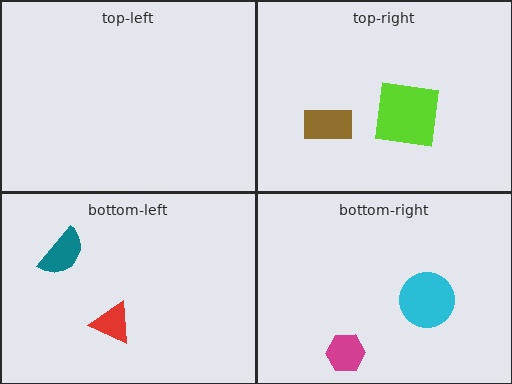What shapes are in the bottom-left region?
The red triangle, the teal semicircle.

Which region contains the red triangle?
The bottom-left region.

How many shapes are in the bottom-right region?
2.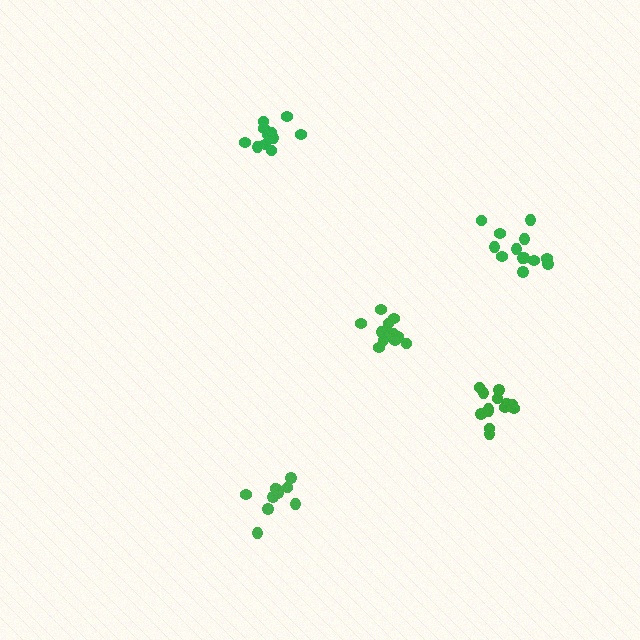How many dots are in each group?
Group 1: 13 dots, Group 2: 11 dots, Group 3: 13 dots, Group 4: 11 dots, Group 5: 12 dots (60 total).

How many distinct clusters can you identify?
There are 5 distinct clusters.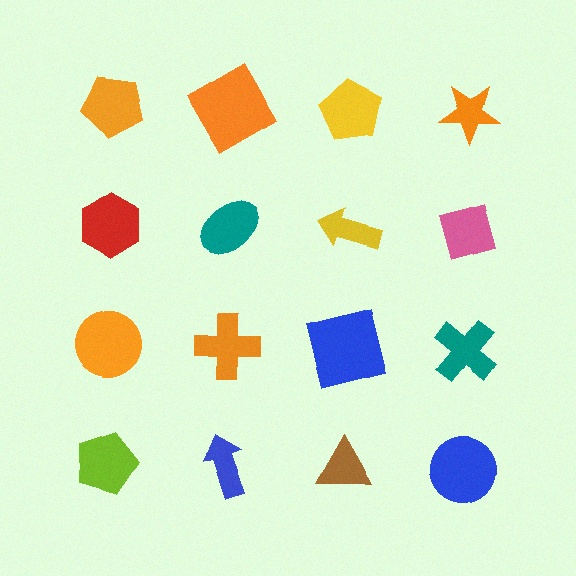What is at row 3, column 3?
A blue square.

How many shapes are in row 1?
4 shapes.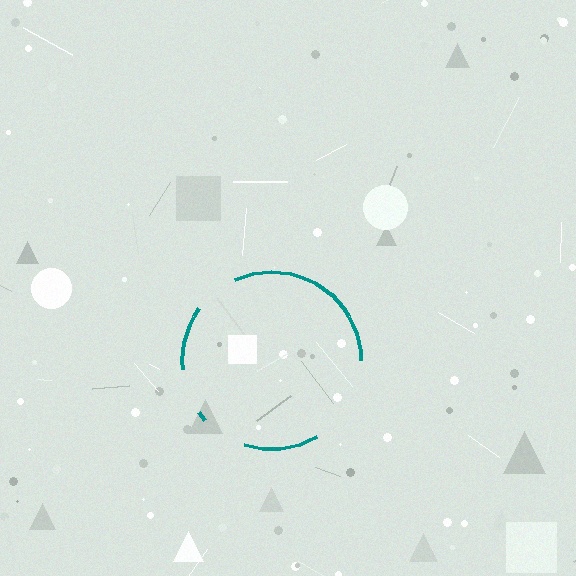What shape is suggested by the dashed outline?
The dashed outline suggests a circle.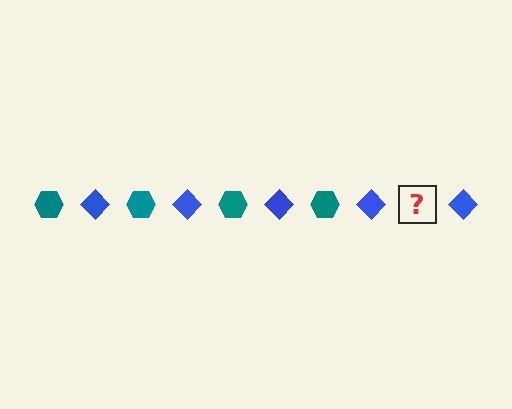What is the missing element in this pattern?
The missing element is a teal hexagon.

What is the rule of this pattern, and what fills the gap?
The rule is that the pattern alternates between teal hexagon and blue diamond. The gap should be filled with a teal hexagon.